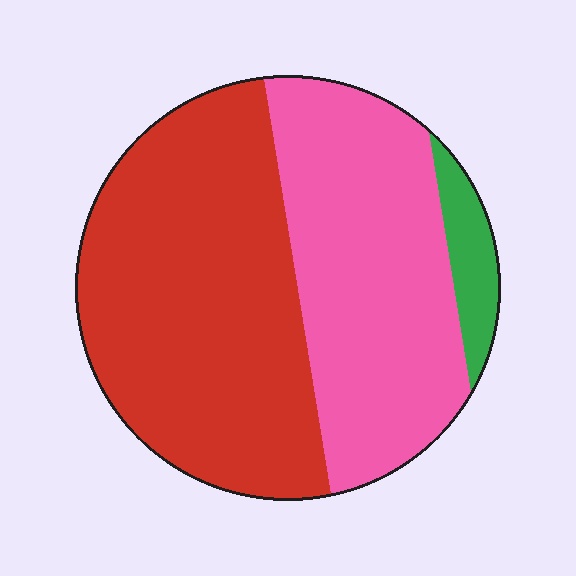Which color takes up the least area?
Green, at roughly 5%.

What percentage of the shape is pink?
Pink covers around 40% of the shape.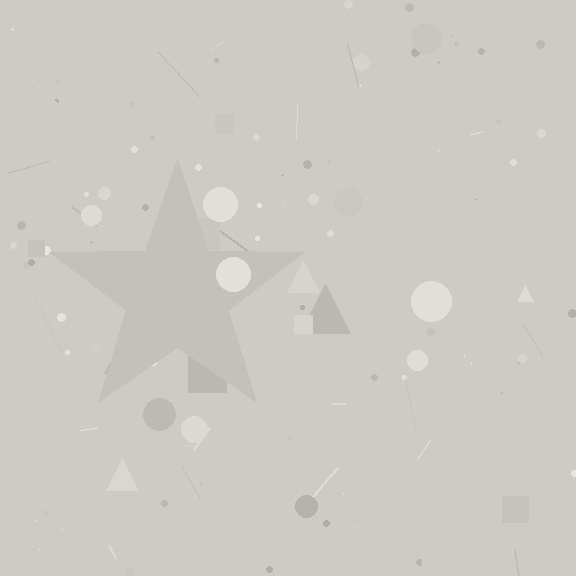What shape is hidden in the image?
A star is hidden in the image.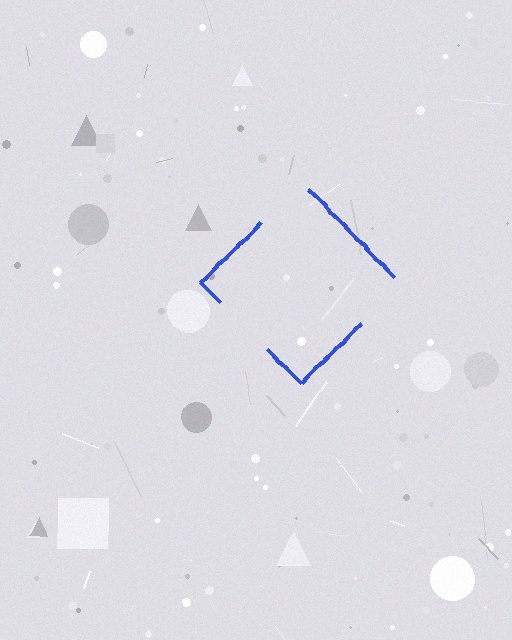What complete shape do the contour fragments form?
The contour fragments form a diamond.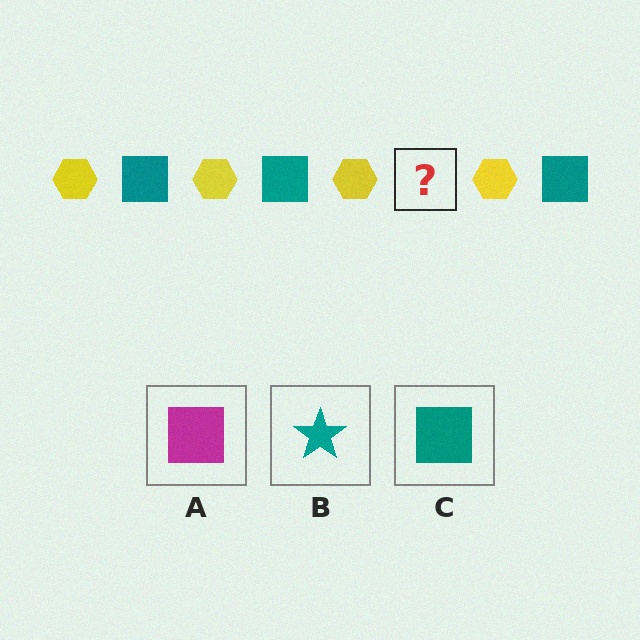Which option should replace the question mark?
Option C.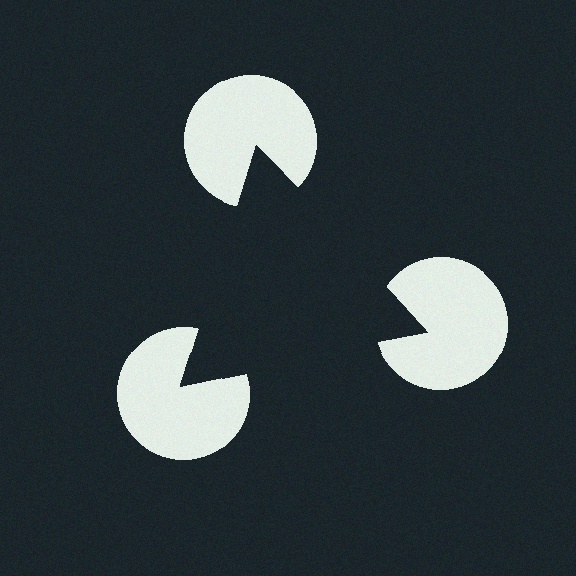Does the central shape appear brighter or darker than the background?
It typically appears slightly darker than the background, even though no actual brightness change is drawn.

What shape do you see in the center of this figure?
An illusory triangle — its edges are inferred from the aligned wedge cuts in the pac-man discs, not physically drawn.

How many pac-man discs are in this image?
There are 3 — one at each vertex of the illusory triangle.